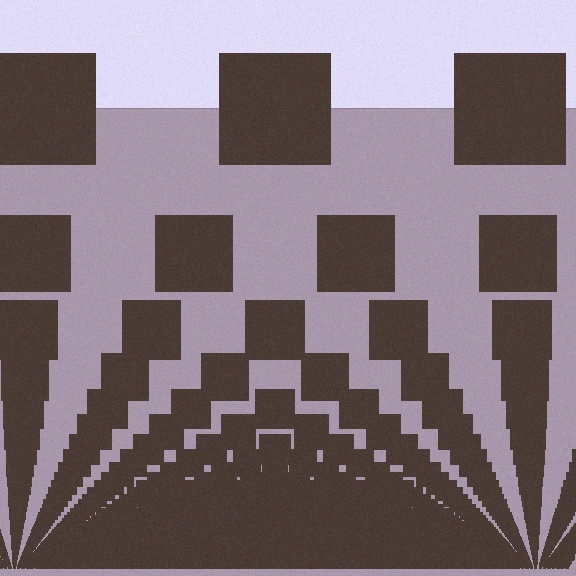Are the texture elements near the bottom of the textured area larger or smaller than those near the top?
Smaller. The gradient is inverted — elements near the bottom are smaller and denser.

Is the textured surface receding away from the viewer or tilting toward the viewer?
The surface appears to tilt toward the viewer. Texture elements get larger and sparser toward the top.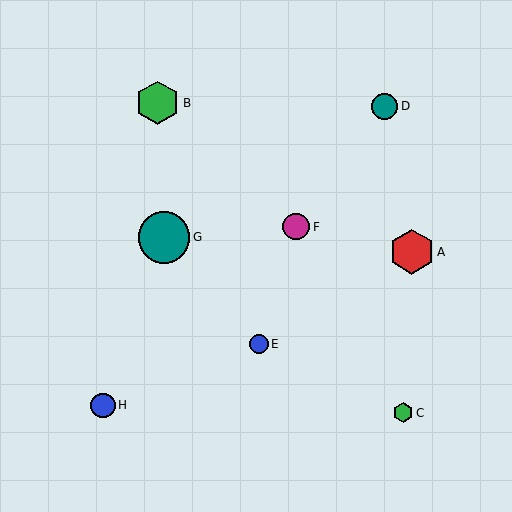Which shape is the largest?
The teal circle (labeled G) is the largest.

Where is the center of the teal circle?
The center of the teal circle is at (385, 106).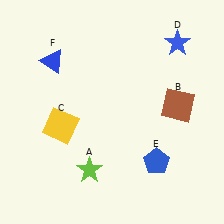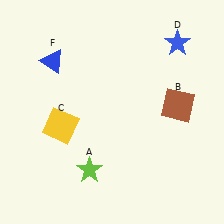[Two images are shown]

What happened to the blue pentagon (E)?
The blue pentagon (E) was removed in Image 2. It was in the bottom-right area of Image 1.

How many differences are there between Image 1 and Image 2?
There is 1 difference between the two images.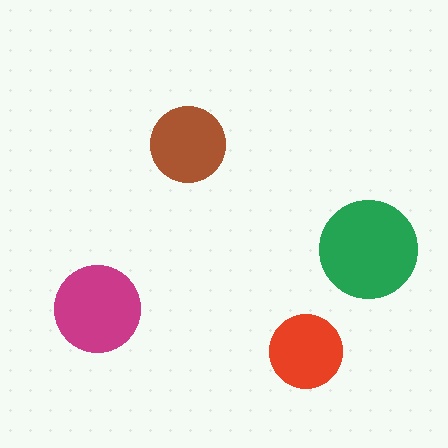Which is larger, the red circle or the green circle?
The green one.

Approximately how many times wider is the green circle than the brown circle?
About 1.5 times wider.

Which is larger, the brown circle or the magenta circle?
The magenta one.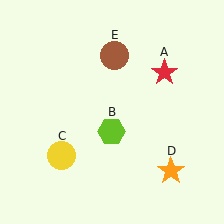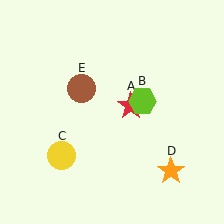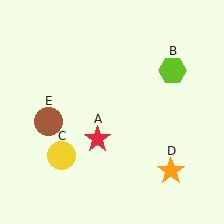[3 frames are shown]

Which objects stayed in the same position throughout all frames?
Yellow circle (object C) and orange star (object D) remained stationary.